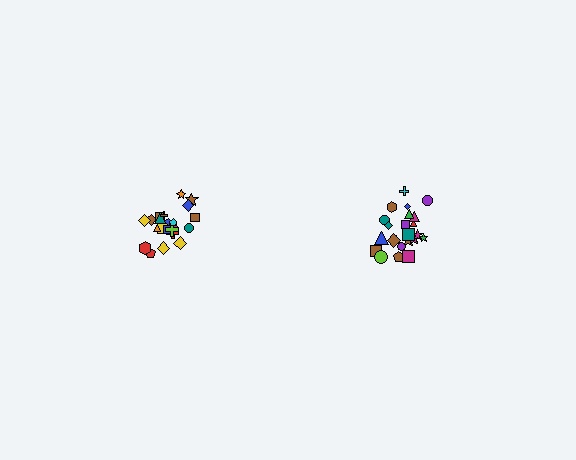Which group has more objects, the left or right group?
The right group.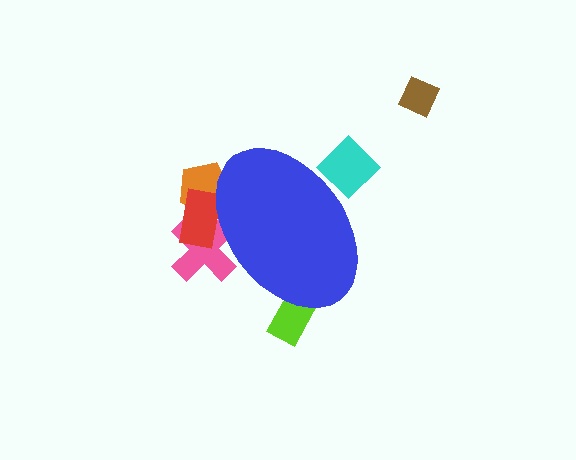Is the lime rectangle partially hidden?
Yes, the lime rectangle is partially hidden behind the blue ellipse.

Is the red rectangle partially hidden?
Yes, the red rectangle is partially hidden behind the blue ellipse.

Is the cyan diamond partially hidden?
Yes, the cyan diamond is partially hidden behind the blue ellipse.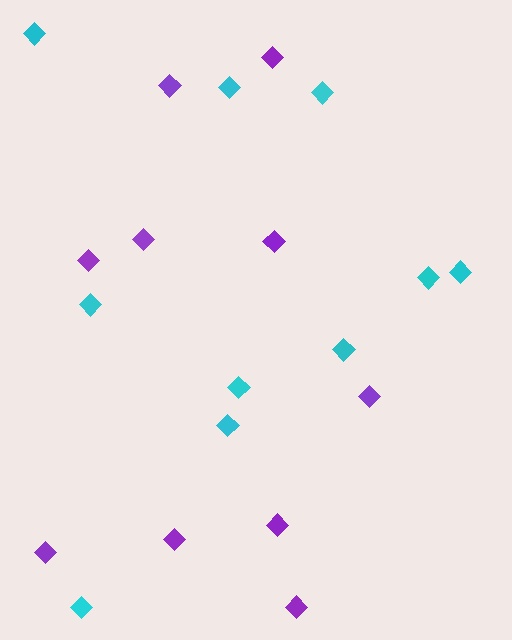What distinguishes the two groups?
There are 2 groups: one group of purple diamonds (10) and one group of cyan diamonds (10).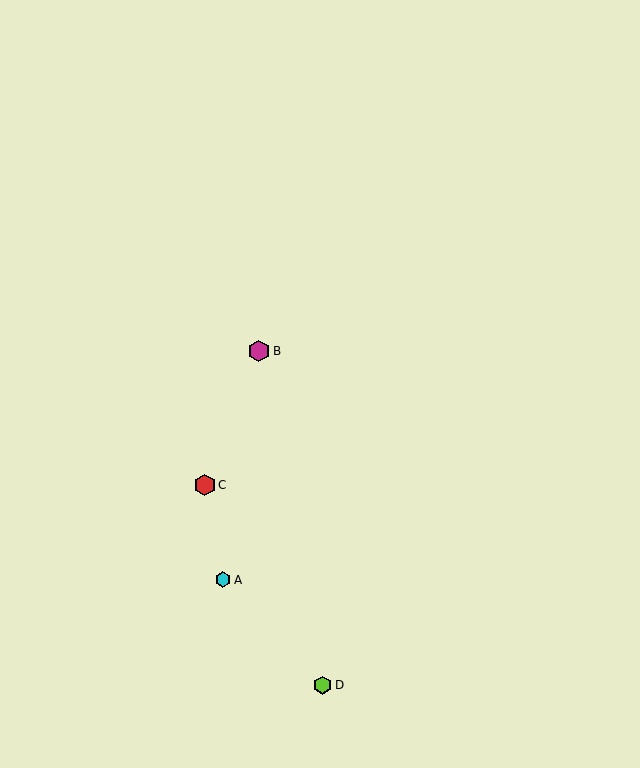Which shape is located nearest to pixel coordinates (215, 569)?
The cyan hexagon (labeled A) at (223, 580) is nearest to that location.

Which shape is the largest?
The magenta hexagon (labeled B) is the largest.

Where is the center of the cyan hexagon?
The center of the cyan hexagon is at (223, 580).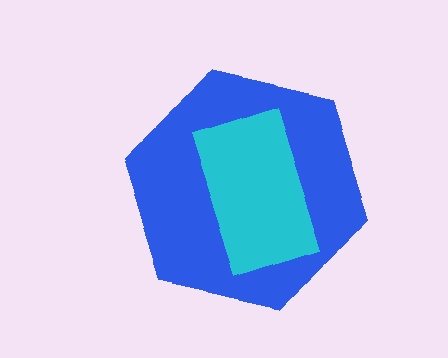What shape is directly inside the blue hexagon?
The cyan rectangle.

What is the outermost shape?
The blue hexagon.